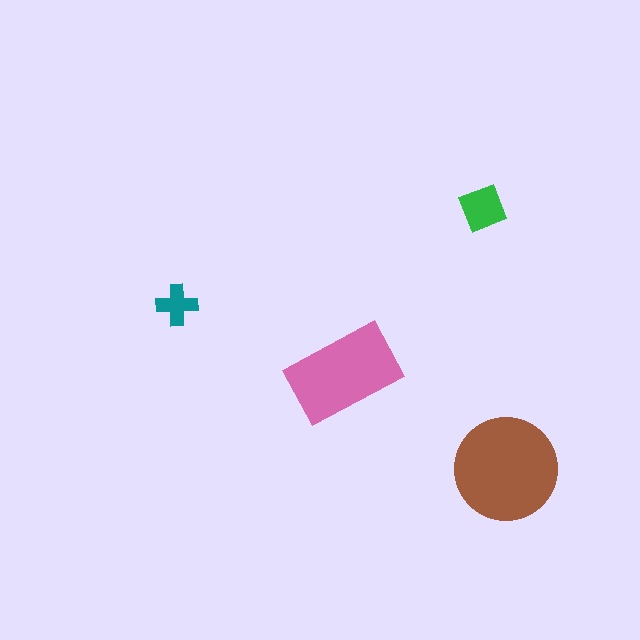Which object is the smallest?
The teal cross.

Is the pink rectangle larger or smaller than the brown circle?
Smaller.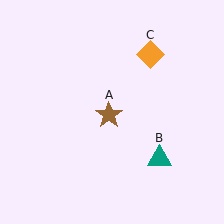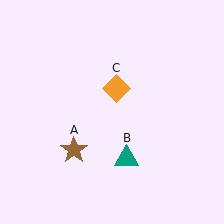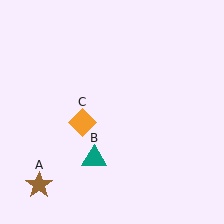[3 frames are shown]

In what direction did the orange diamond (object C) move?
The orange diamond (object C) moved down and to the left.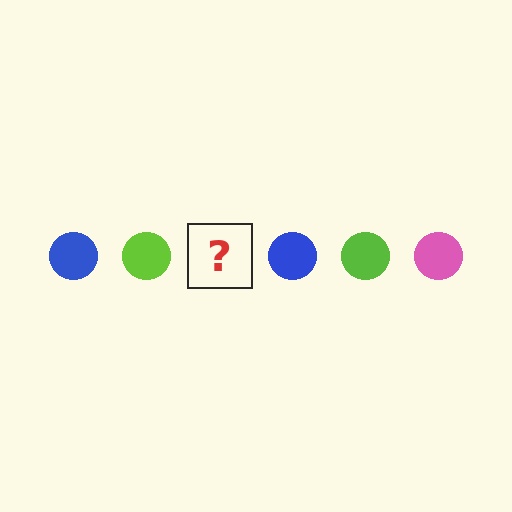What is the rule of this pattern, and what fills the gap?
The rule is that the pattern cycles through blue, lime, pink circles. The gap should be filled with a pink circle.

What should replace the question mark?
The question mark should be replaced with a pink circle.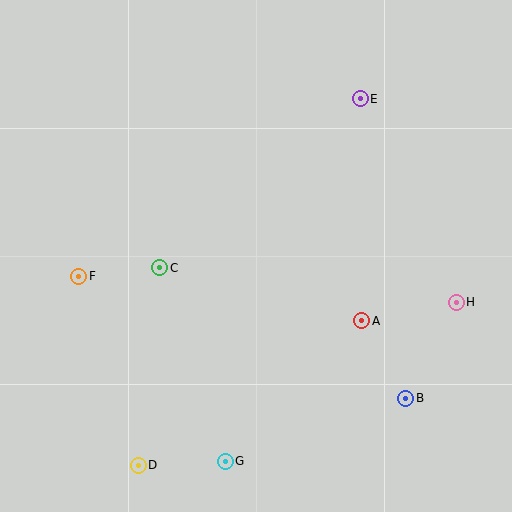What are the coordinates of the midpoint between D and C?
The midpoint between D and C is at (149, 367).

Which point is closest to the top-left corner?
Point F is closest to the top-left corner.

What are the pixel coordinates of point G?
Point G is at (225, 461).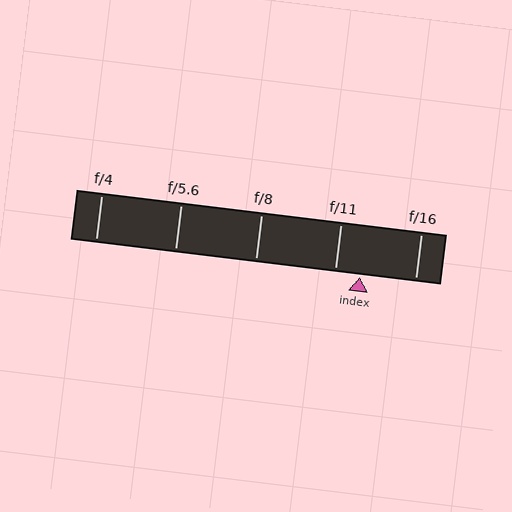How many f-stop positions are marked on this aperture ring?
There are 5 f-stop positions marked.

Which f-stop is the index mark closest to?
The index mark is closest to f/11.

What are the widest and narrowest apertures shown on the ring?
The widest aperture shown is f/4 and the narrowest is f/16.